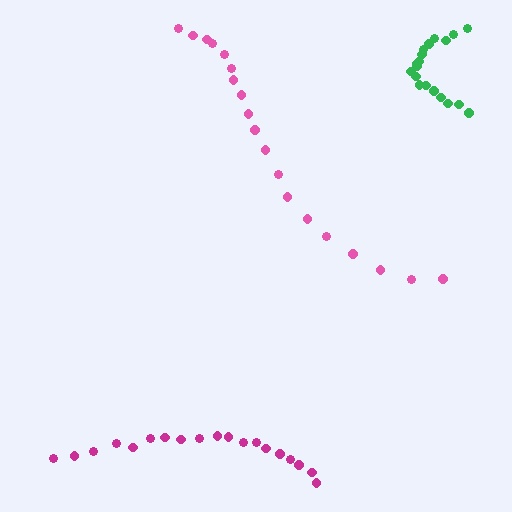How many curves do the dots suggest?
There are 3 distinct paths.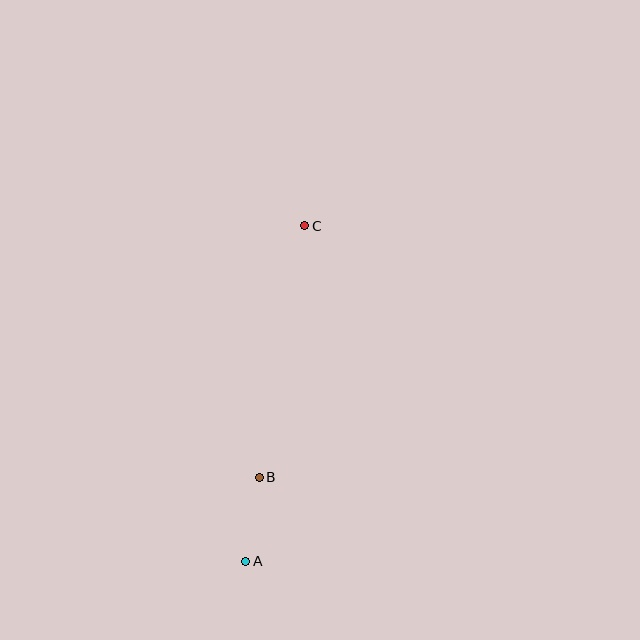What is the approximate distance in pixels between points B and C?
The distance between B and C is approximately 256 pixels.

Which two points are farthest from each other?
Points A and C are farthest from each other.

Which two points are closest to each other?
Points A and B are closest to each other.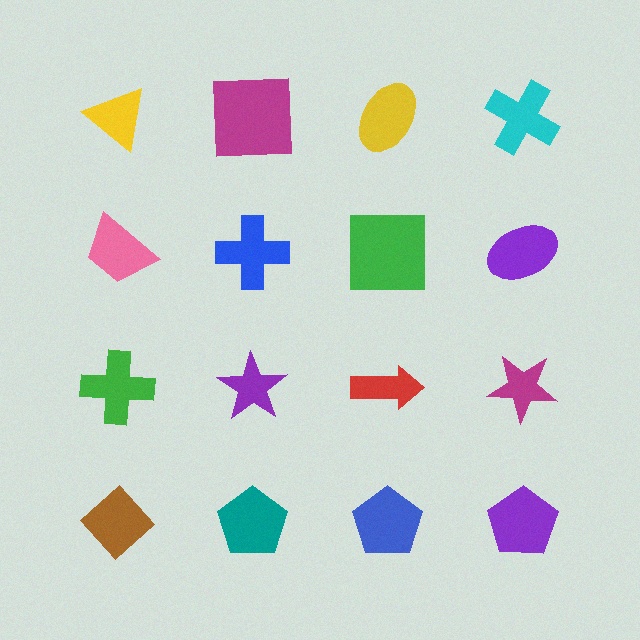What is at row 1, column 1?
A yellow triangle.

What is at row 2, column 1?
A pink trapezoid.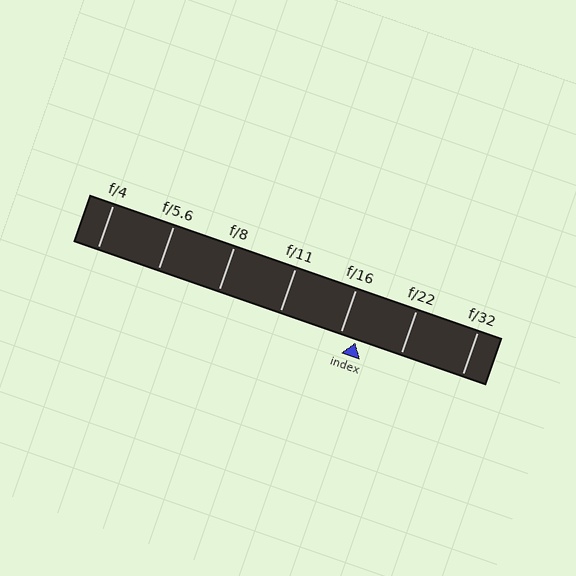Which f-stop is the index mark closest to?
The index mark is closest to f/16.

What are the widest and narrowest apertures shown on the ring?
The widest aperture shown is f/4 and the narrowest is f/32.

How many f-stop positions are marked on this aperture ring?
There are 7 f-stop positions marked.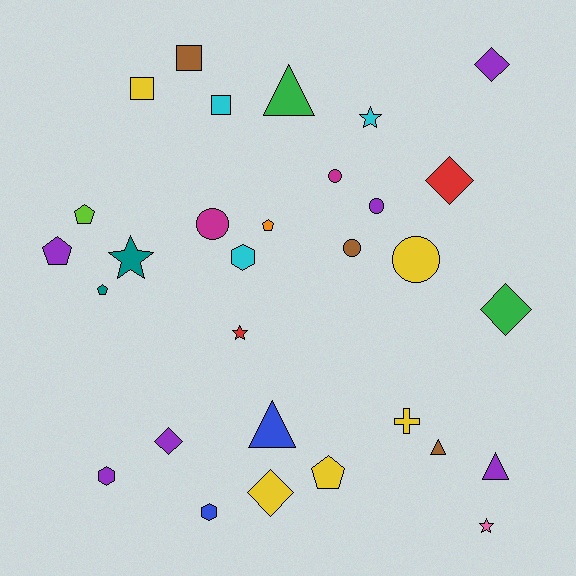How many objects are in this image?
There are 30 objects.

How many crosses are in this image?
There is 1 cross.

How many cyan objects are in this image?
There are 3 cyan objects.